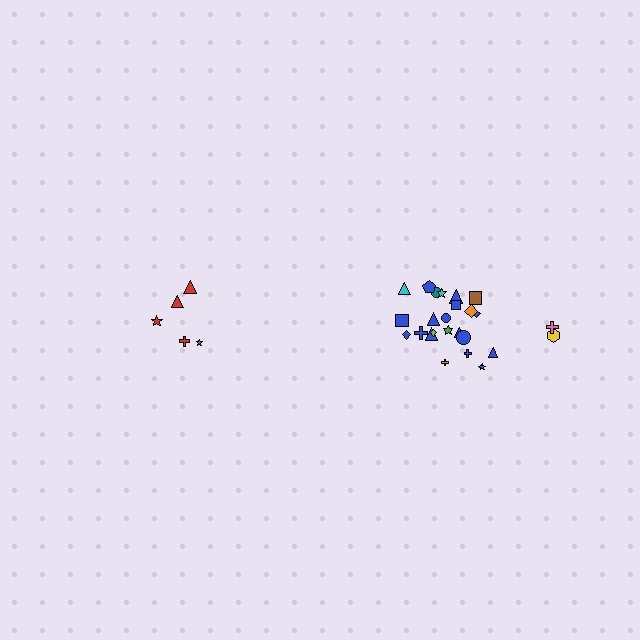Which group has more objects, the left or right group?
The right group.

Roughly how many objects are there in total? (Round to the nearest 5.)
Roughly 30 objects in total.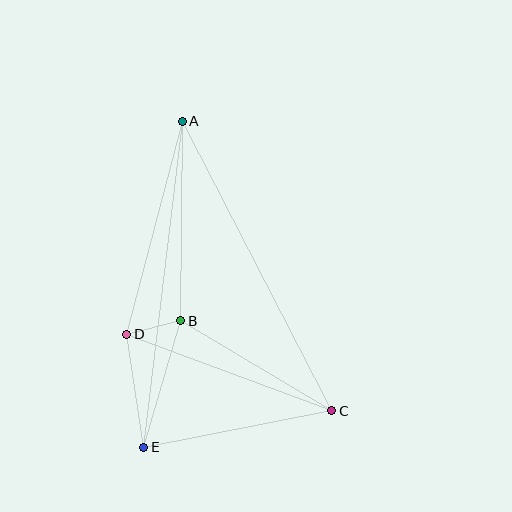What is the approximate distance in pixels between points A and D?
The distance between A and D is approximately 220 pixels.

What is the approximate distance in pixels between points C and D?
The distance between C and D is approximately 219 pixels.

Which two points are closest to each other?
Points B and D are closest to each other.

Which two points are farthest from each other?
Points A and E are farthest from each other.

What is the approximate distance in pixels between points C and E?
The distance between C and E is approximately 192 pixels.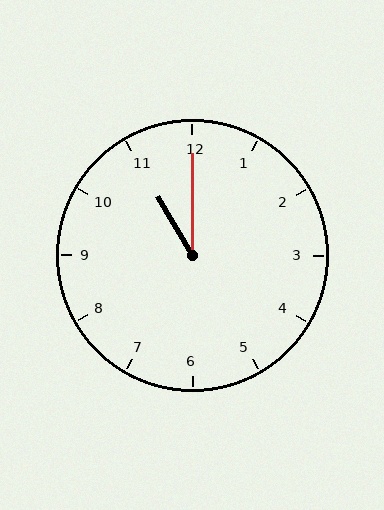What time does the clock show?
11:00.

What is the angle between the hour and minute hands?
Approximately 30 degrees.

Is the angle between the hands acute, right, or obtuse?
It is acute.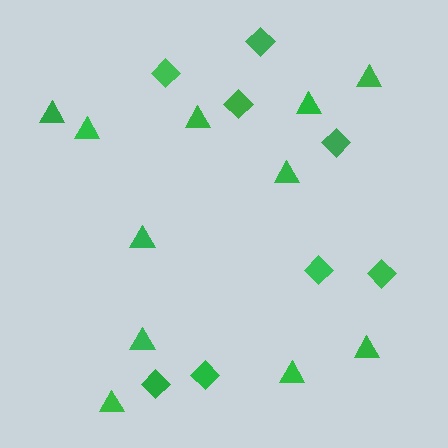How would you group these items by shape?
There are 2 groups: one group of diamonds (8) and one group of triangles (11).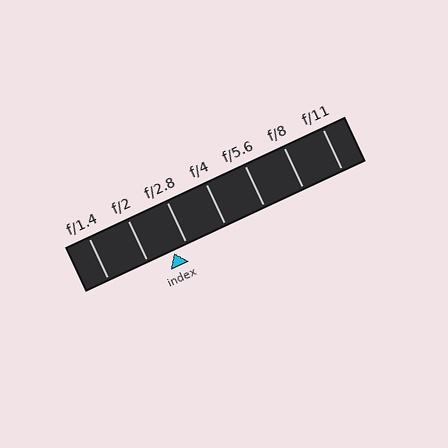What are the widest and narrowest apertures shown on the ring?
The widest aperture shown is f/1.4 and the narrowest is f/11.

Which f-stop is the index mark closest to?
The index mark is closest to f/2.8.